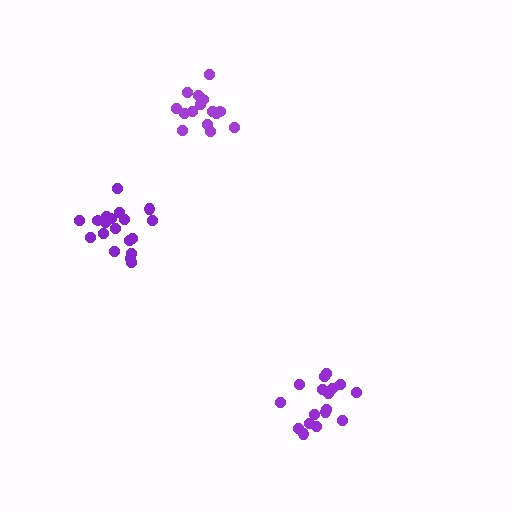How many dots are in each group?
Group 1: 15 dots, Group 2: 17 dots, Group 3: 19 dots (51 total).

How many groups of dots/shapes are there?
There are 3 groups.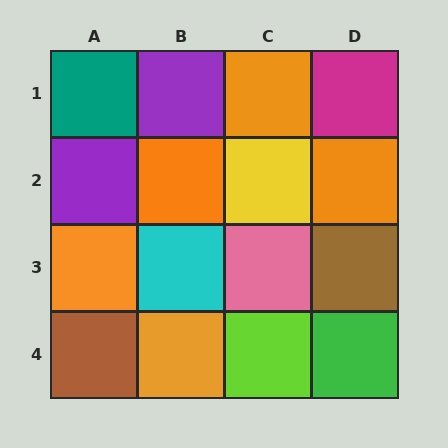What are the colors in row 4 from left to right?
Brown, orange, lime, green.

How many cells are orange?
5 cells are orange.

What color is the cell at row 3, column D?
Brown.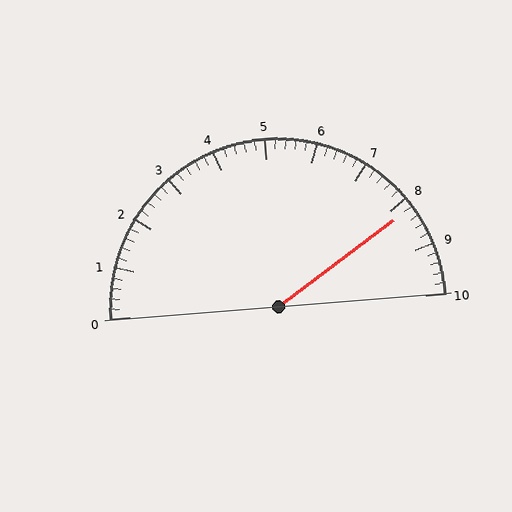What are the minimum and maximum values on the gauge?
The gauge ranges from 0 to 10.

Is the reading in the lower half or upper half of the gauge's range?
The reading is in the upper half of the range (0 to 10).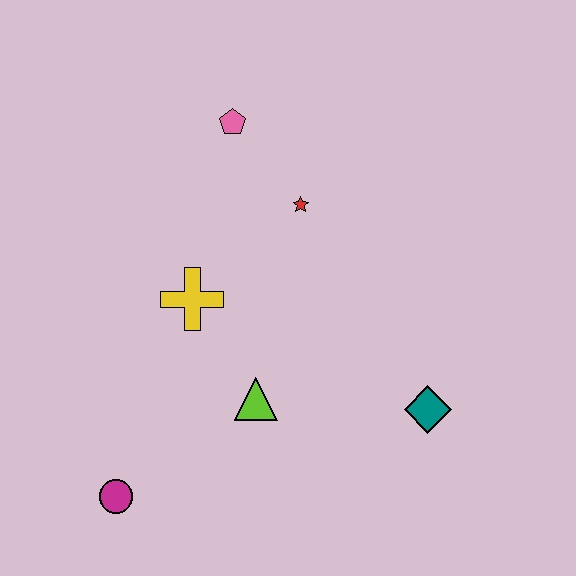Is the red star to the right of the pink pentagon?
Yes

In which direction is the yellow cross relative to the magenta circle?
The yellow cross is above the magenta circle.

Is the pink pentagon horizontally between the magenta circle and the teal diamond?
Yes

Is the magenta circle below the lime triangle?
Yes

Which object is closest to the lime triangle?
The yellow cross is closest to the lime triangle.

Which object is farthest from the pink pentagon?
The magenta circle is farthest from the pink pentagon.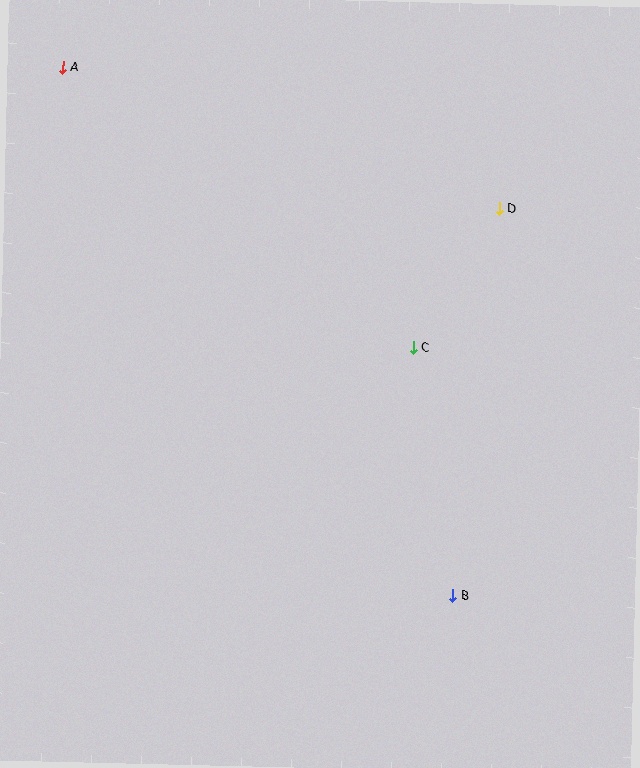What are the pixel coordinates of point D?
Point D is at (500, 208).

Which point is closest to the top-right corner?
Point D is closest to the top-right corner.